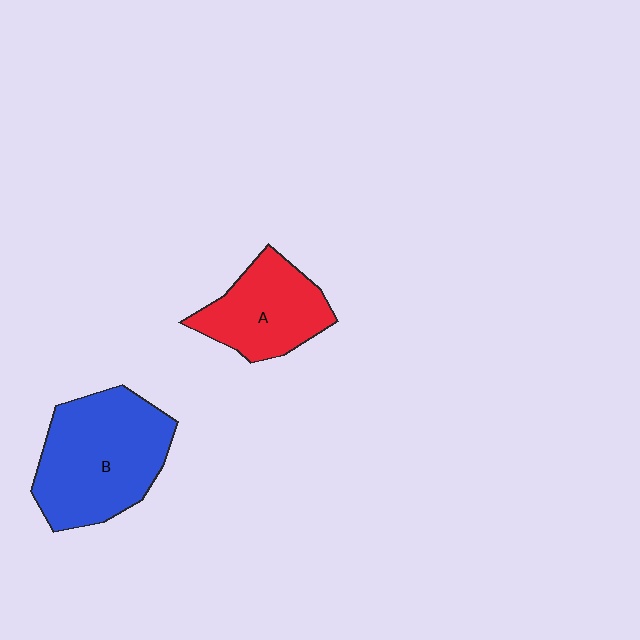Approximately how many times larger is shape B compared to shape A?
Approximately 1.5 times.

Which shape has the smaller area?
Shape A (red).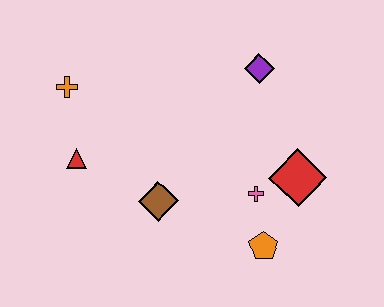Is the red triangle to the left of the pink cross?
Yes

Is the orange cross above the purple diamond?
No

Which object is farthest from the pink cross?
The orange cross is farthest from the pink cross.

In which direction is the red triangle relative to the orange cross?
The red triangle is below the orange cross.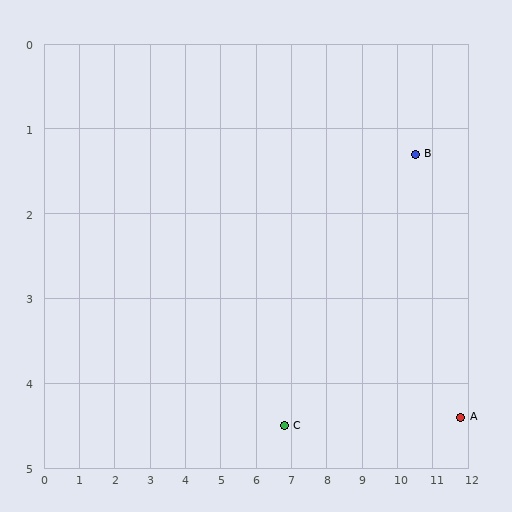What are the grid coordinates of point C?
Point C is at approximately (6.8, 4.5).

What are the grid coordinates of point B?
Point B is at approximately (10.5, 1.3).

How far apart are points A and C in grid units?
Points A and C are about 5.0 grid units apart.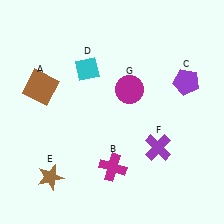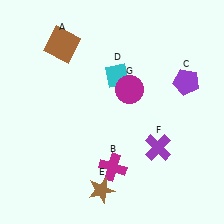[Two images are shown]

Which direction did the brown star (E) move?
The brown star (E) moved right.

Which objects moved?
The objects that moved are: the brown square (A), the cyan diamond (D), the brown star (E).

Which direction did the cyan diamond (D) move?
The cyan diamond (D) moved right.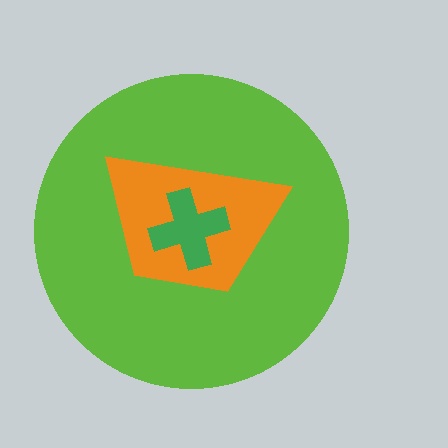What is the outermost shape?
The lime circle.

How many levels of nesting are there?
3.